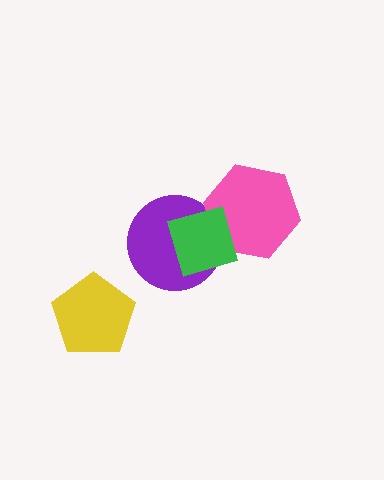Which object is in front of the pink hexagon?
The green square is in front of the pink hexagon.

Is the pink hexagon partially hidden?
Yes, it is partially covered by another shape.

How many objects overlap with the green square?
2 objects overlap with the green square.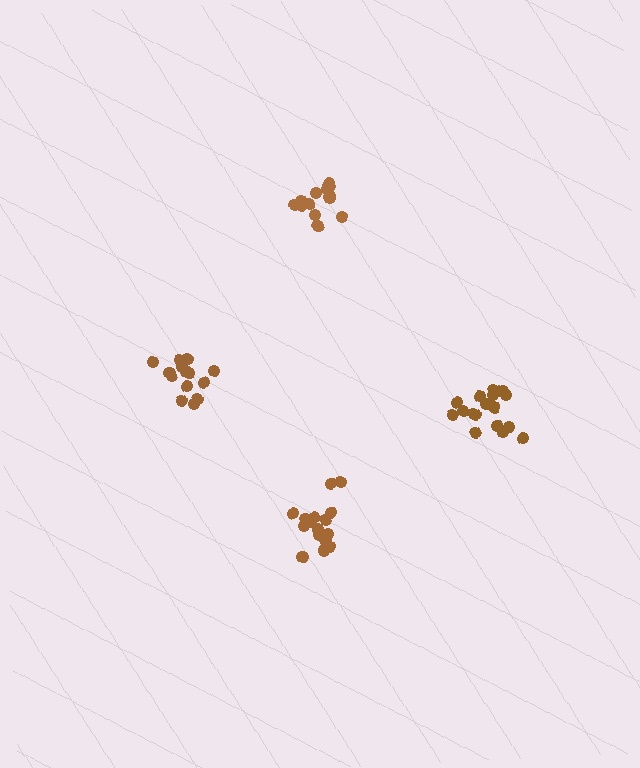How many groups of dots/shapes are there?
There are 4 groups.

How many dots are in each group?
Group 1: 19 dots, Group 2: 14 dots, Group 3: 20 dots, Group 4: 15 dots (68 total).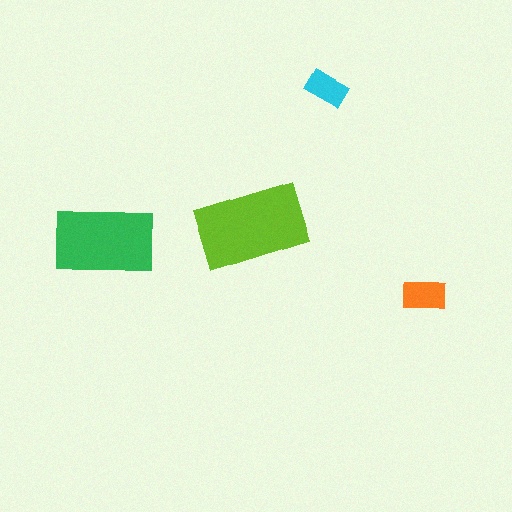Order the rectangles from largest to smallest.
the lime one, the green one, the orange one, the cyan one.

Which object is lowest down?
The orange rectangle is bottommost.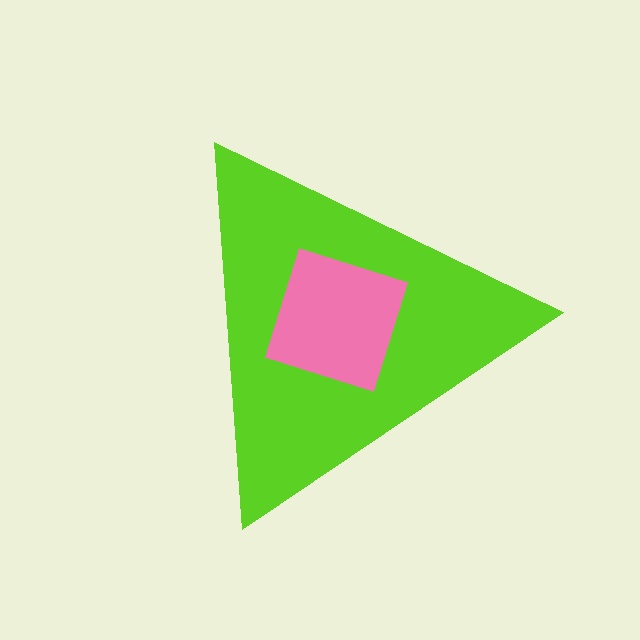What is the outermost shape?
The lime triangle.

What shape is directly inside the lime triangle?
The pink diamond.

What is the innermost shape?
The pink diamond.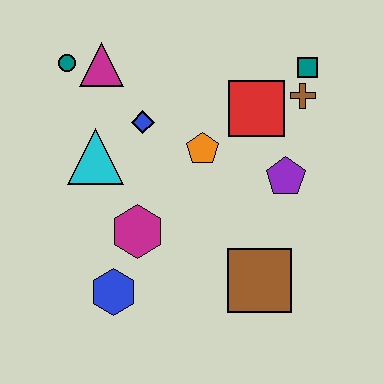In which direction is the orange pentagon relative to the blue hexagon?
The orange pentagon is above the blue hexagon.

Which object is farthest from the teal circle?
The brown square is farthest from the teal circle.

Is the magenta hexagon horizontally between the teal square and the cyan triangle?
Yes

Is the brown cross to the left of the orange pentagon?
No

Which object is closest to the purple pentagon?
The red square is closest to the purple pentagon.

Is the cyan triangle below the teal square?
Yes